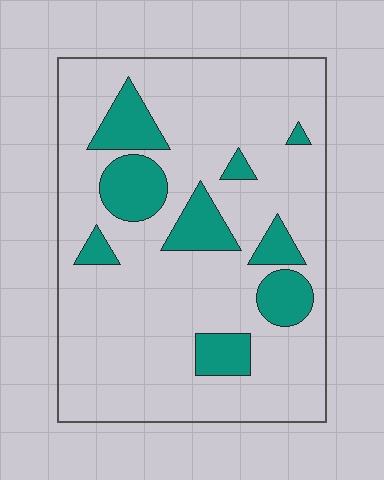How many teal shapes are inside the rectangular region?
9.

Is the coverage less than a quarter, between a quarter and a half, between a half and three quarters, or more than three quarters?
Less than a quarter.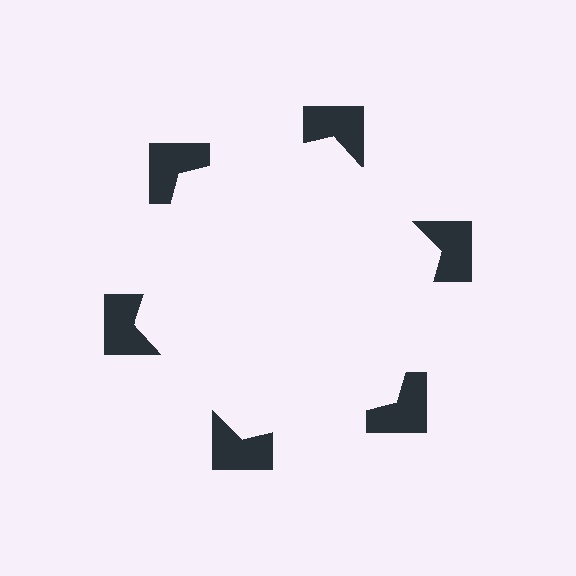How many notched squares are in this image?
There are 6 — one at each vertex of the illusory hexagon.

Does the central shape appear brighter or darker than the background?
It typically appears slightly brighter than the background, even though no actual brightness change is drawn.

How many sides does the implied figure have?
6 sides.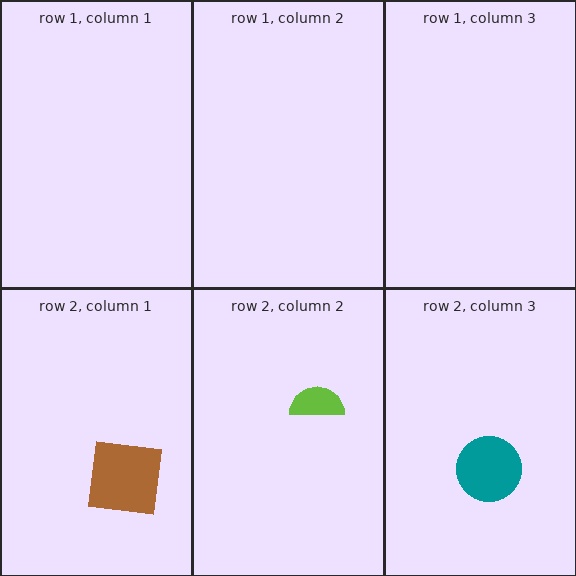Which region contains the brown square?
The row 2, column 1 region.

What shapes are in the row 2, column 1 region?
The brown square.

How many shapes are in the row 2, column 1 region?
1.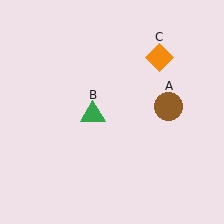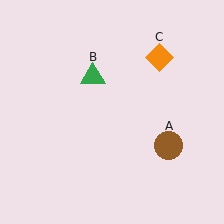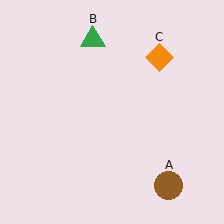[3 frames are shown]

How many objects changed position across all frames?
2 objects changed position: brown circle (object A), green triangle (object B).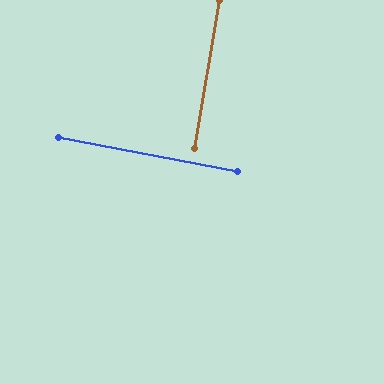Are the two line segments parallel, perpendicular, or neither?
Perpendicular — they meet at approximately 89°.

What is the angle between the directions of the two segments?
Approximately 89 degrees.